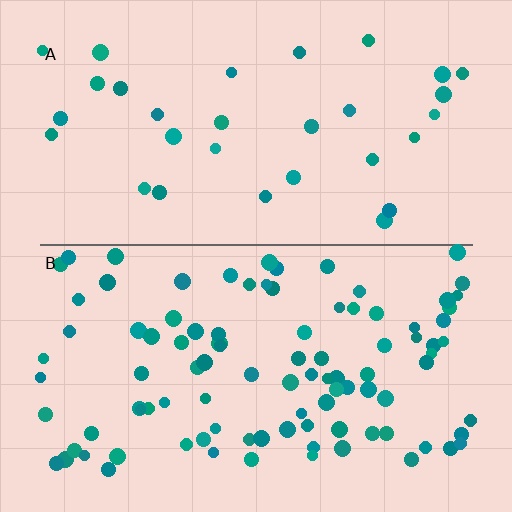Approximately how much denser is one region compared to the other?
Approximately 3.1× — region B over region A.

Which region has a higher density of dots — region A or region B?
B (the bottom).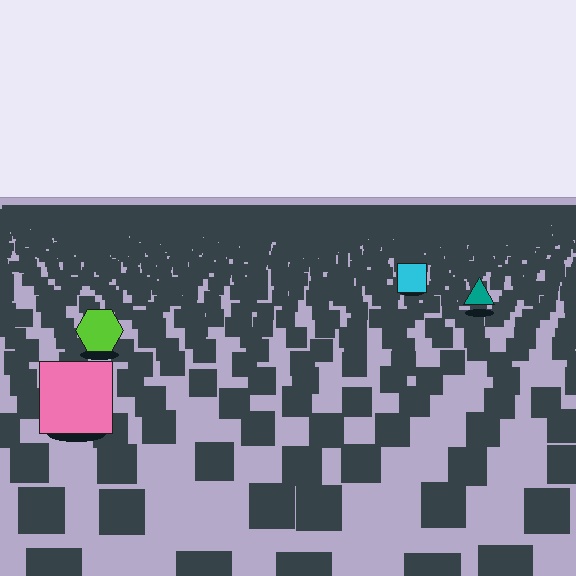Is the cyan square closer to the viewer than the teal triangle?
No. The teal triangle is closer — you can tell from the texture gradient: the ground texture is coarser near it.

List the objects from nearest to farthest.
From nearest to farthest: the pink square, the lime hexagon, the teal triangle, the cyan square.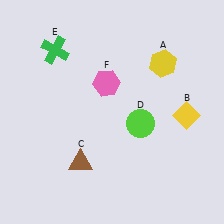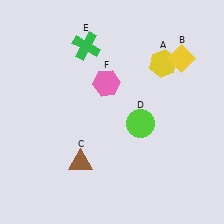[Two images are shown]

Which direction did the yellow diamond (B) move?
The yellow diamond (B) moved up.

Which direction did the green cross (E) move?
The green cross (E) moved right.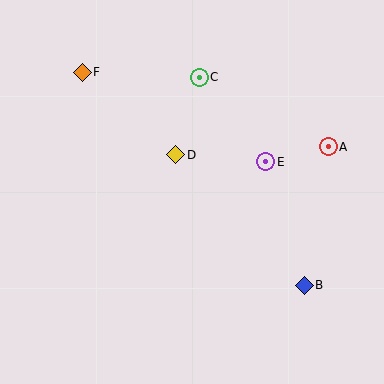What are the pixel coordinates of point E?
Point E is at (266, 162).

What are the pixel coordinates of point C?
Point C is at (199, 77).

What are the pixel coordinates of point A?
Point A is at (328, 147).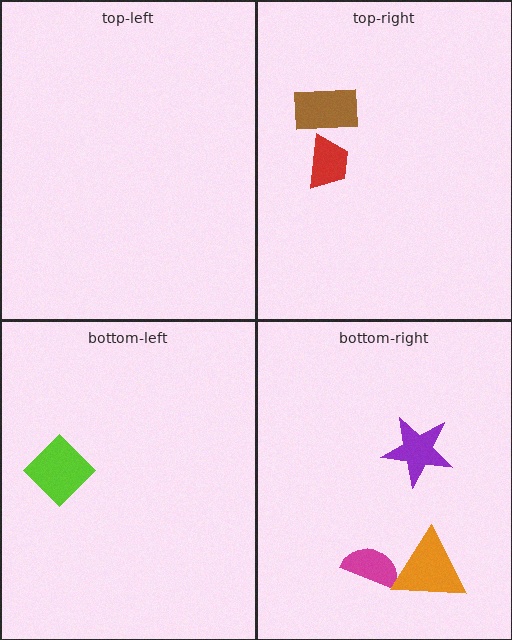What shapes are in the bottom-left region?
The lime diamond.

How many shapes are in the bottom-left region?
1.